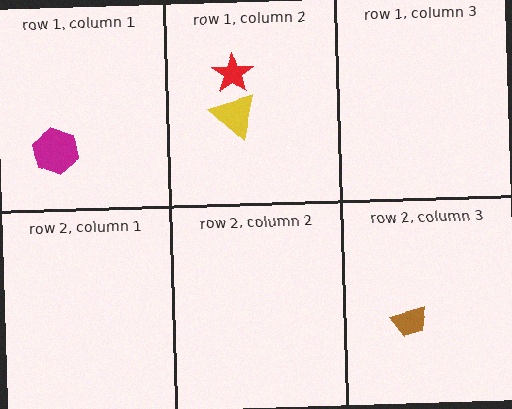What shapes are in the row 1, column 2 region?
The yellow triangle, the red star.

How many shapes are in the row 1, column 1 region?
1.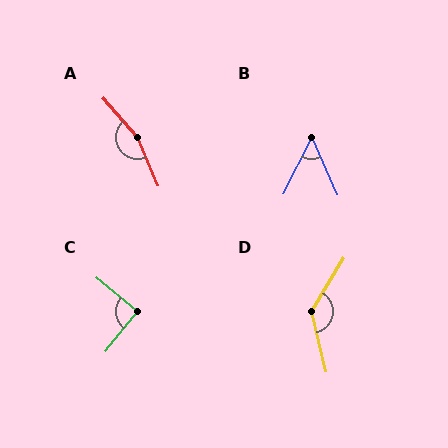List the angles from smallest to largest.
B (50°), C (90°), D (135°), A (163°).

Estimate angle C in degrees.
Approximately 90 degrees.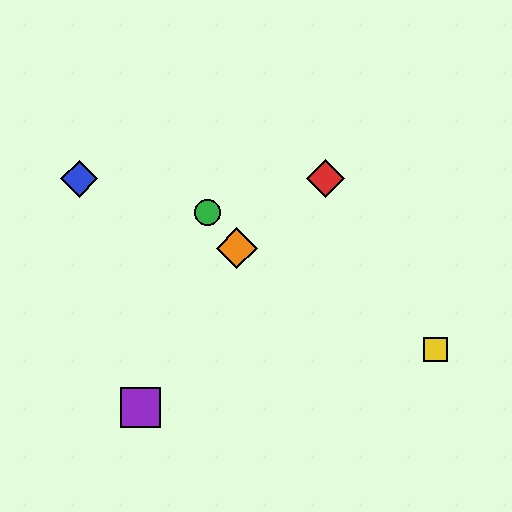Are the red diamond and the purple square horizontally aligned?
No, the red diamond is at y≈179 and the purple square is at y≈407.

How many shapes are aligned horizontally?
2 shapes (the red diamond, the blue diamond) are aligned horizontally.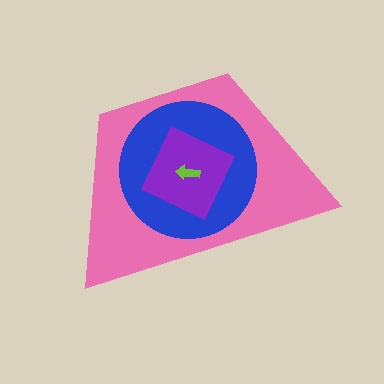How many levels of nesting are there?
4.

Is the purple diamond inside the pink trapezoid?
Yes.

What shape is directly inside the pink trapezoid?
The blue circle.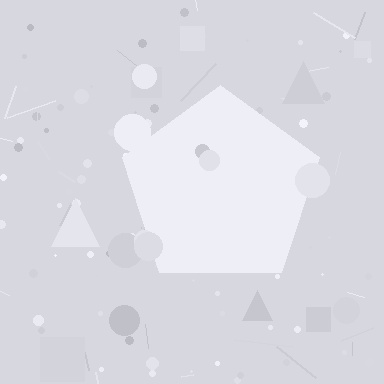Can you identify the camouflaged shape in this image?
The camouflaged shape is a pentagon.